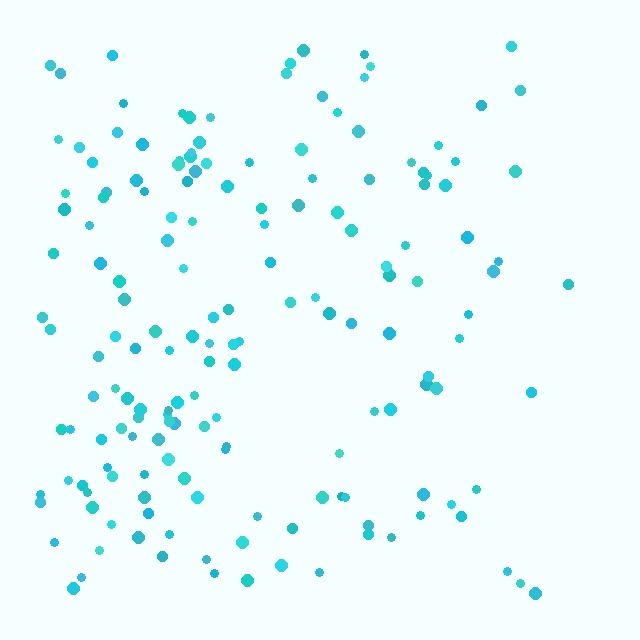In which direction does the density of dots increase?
From right to left, with the left side densest.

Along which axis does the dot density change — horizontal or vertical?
Horizontal.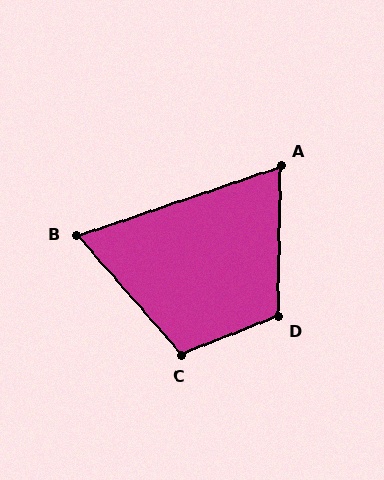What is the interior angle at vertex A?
Approximately 70 degrees (acute).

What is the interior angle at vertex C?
Approximately 110 degrees (obtuse).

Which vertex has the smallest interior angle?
B, at approximately 68 degrees.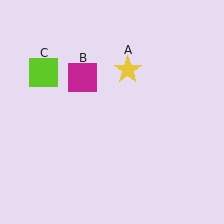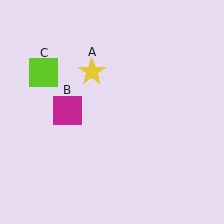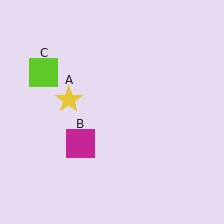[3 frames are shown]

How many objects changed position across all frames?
2 objects changed position: yellow star (object A), magenta square (object B).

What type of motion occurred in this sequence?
The yellow star (object A), magenta square (object B) rotated counterclockwise around the center of the scene.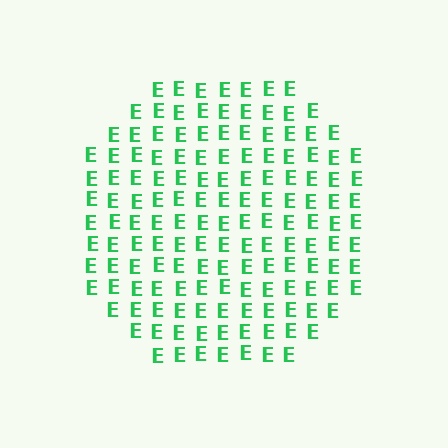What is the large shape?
The large shape is a circle.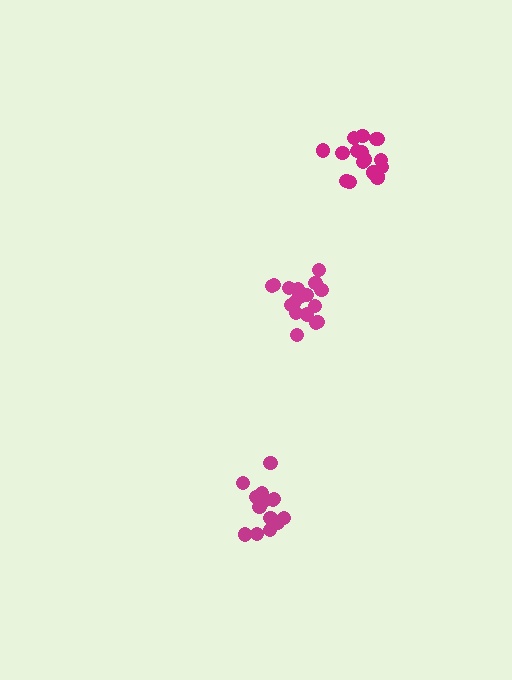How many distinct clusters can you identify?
There are 3 distinct clusters.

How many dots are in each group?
Group 1: 14 dots, Group 2: 17 dots, Group 3: 17 dots (48 total).